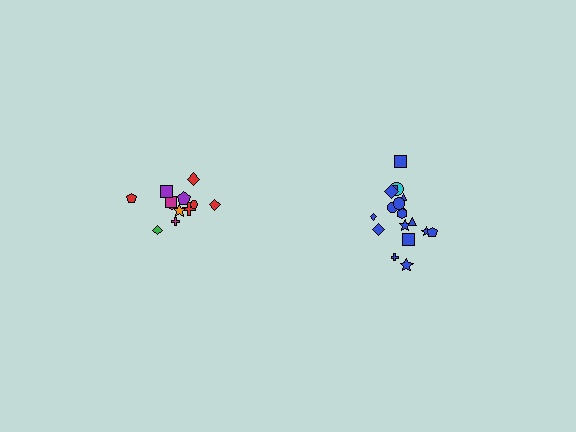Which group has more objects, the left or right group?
The right group.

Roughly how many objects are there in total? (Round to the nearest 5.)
Roughly 30 objects in total.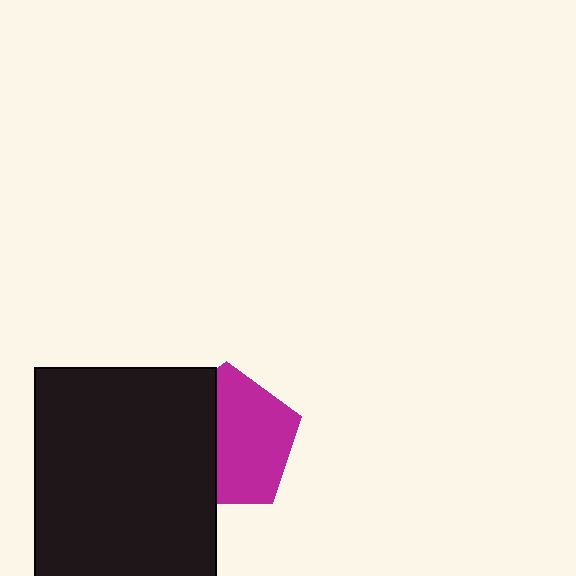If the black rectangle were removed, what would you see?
You would see the complete magenta pentagon.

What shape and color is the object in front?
The object in front is a black rectangle.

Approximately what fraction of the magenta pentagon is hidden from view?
Roughly 42% of the magenta pentagon is hidden behind the black rectangle.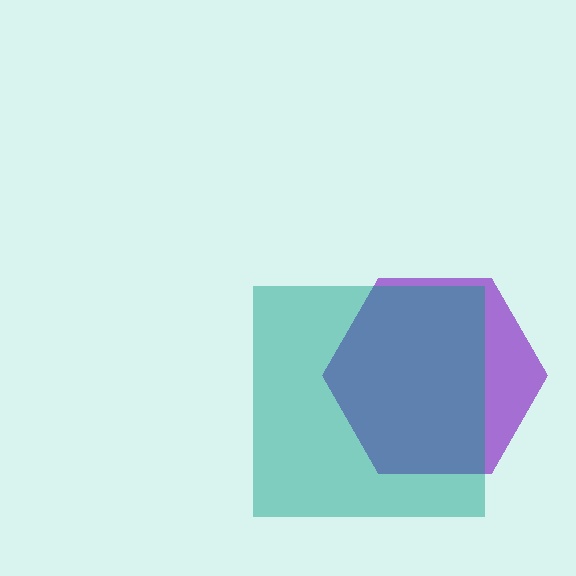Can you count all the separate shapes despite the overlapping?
Yes, there are 2 separate shapes.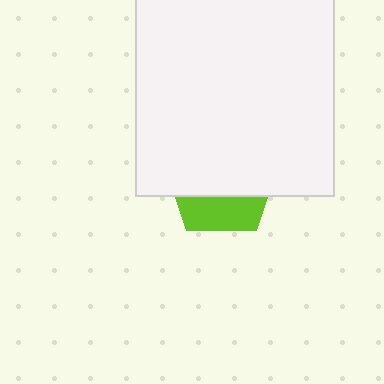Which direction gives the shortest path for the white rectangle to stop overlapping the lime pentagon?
Moving up gives the shortest separation.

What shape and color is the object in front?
The object in front is a white rectangle.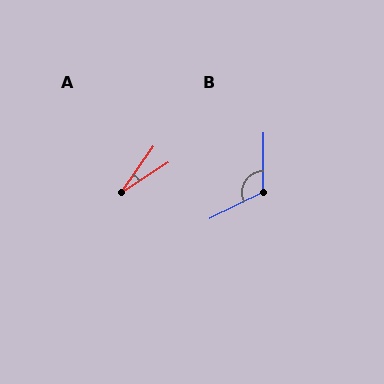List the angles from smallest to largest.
A (22°), B (117°).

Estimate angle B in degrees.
Approximately 117 degrees.